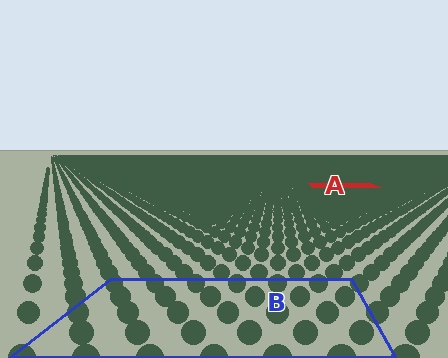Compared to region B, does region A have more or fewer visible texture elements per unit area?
Region A has more texture elements per unit area — they are packed more densely because it is farther away.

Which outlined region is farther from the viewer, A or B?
Region A is farther from the viewer — the texture elements inside it appear smaller and more densely packed.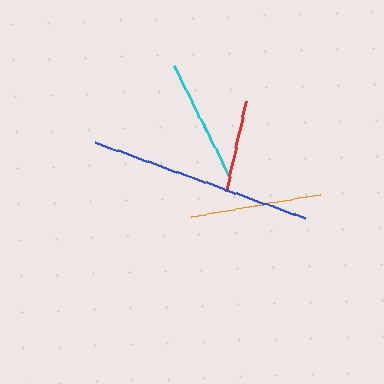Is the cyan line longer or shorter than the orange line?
The orange line is longer than the cyan line.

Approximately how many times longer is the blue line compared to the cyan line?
The blue line is approximately 1.8 times the length of the cyan line.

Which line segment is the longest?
The blue line is the longest at approximately 223 pixels.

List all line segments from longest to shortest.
From longest to shortest: blue, orange, cyan, red.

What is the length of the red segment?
The red segment is approximately 91 pixels long.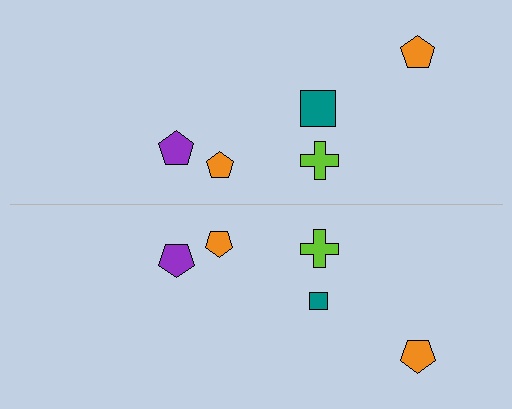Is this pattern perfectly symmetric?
No, the pattern is not perfectly symmetric. The teal square on the bottom side has a different size than its mirror counterpart.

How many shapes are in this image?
There are 10 shapes in this image.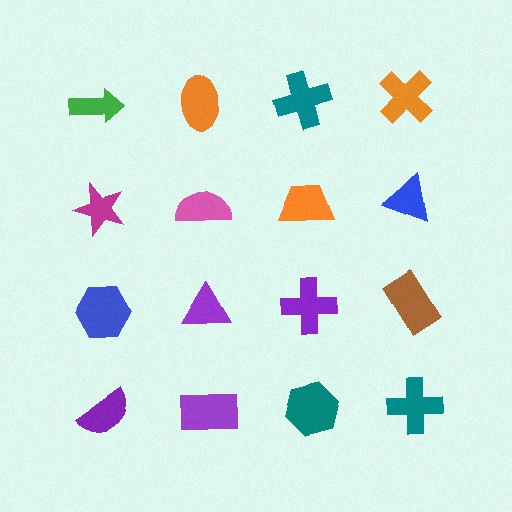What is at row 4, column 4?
A teal cross.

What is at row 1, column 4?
An orange cross.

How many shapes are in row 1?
4 shapes.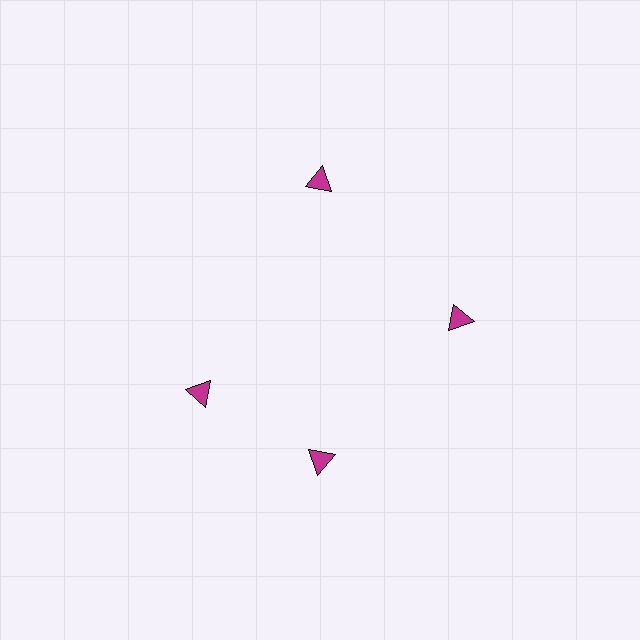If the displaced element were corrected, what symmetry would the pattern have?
It would have 4-fold rotational symmetry — the pattern would map onto itself every 90 degrees.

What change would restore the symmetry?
The symmetry would be restored by rotating it back into even spacing with its neighbors so that all 4 triangles sit at equal angles and equal distance from the center.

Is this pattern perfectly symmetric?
No. The 4 magenta triangles are arranged in a ring, but one element near the 9 o'clock position is rotated out of alignment along the ring, breaking the 4-fold rotational symmetry.